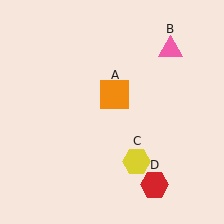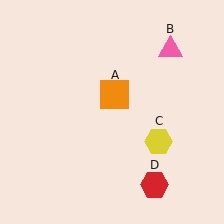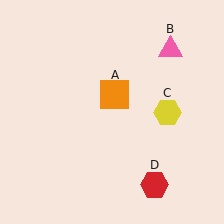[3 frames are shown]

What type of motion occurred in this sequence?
The yellow hexagon (object C) rotated counterclockwise around the center of the scene.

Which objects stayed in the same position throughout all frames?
Orange square (object A) and pink triangle (object B) and red hexagon (object D) remained stationary.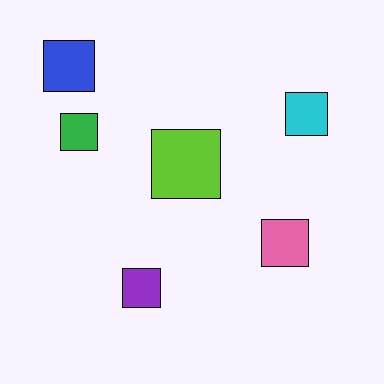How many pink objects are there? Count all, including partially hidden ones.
There is 1 pink object.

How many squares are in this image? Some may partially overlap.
There are 6 squares.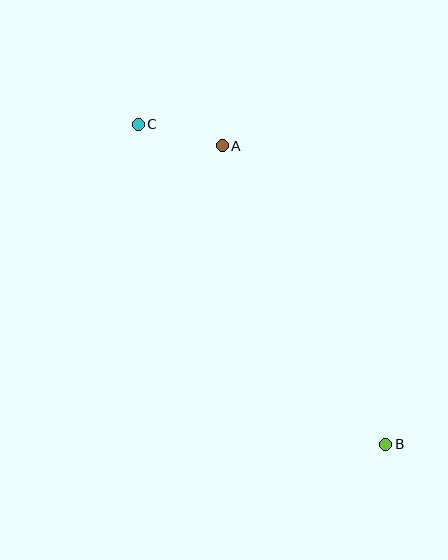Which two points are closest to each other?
Points A and C are closest to each other.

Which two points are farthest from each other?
Points B and C are farthest from each other.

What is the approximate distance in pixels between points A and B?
The distance between A and B is approximately 341 pixels.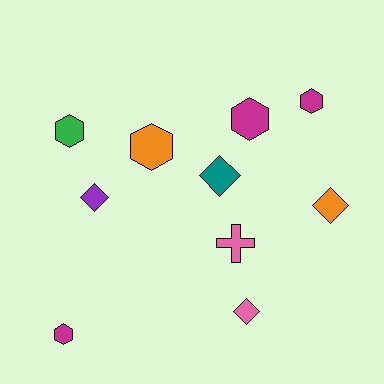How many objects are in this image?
There are 10 objects.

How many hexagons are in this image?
There are 5 hexagons.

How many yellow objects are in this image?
There are no yellow objects.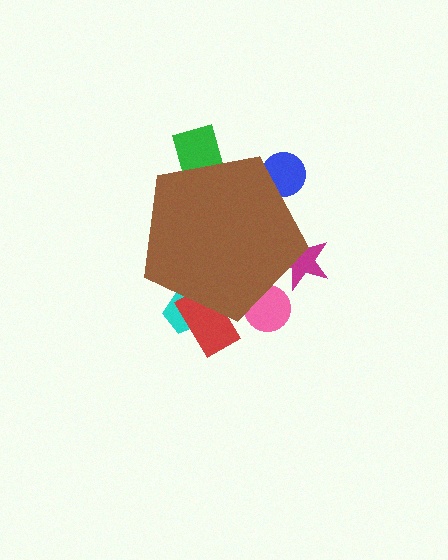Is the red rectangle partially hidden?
Yes, the red rectangle is partially hidden behind the brown pentagon.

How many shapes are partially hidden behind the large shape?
6 shapes are partially hidden.